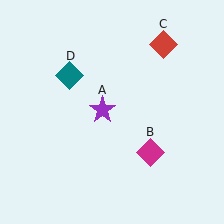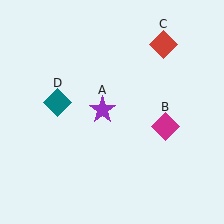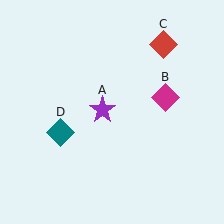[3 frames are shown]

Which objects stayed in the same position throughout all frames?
Purple star (object A) and red diamond (object C) remained stationary.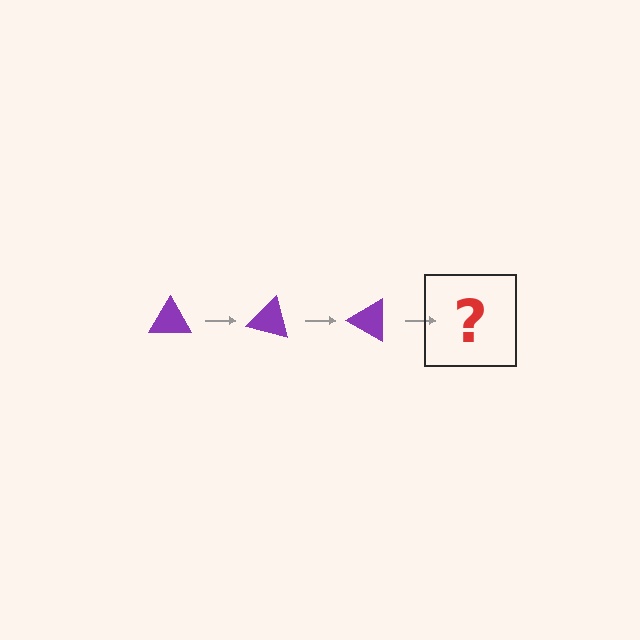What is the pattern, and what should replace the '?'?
The pattern is that the triangle rotates 15 degrees each step. The '?' should be a purple triangle rotated 45 degrees.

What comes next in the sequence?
The next element should be a purple triangle rotated 45 degrees.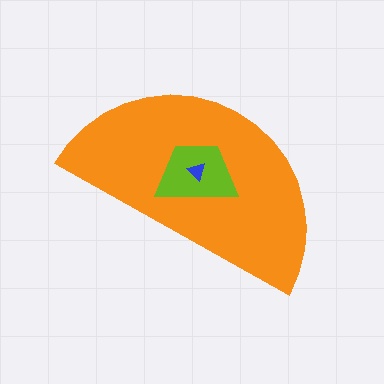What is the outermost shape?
The orange semicircle.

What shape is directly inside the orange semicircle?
The lime trapezoid.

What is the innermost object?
The blue triangle.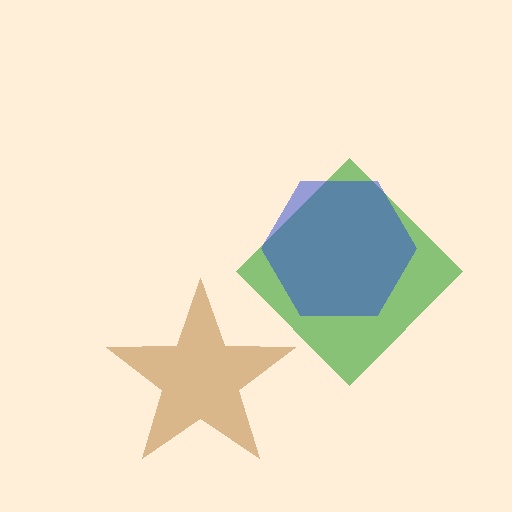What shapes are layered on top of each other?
The layered shapes are: a green diamond, a blue hexagon, a brown star.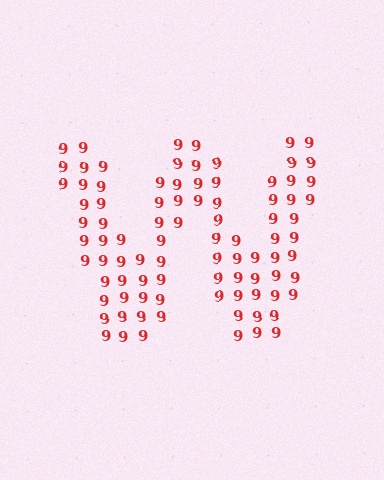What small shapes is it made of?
It is made of small digit 9's.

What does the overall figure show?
The overall figure shows the letter W.